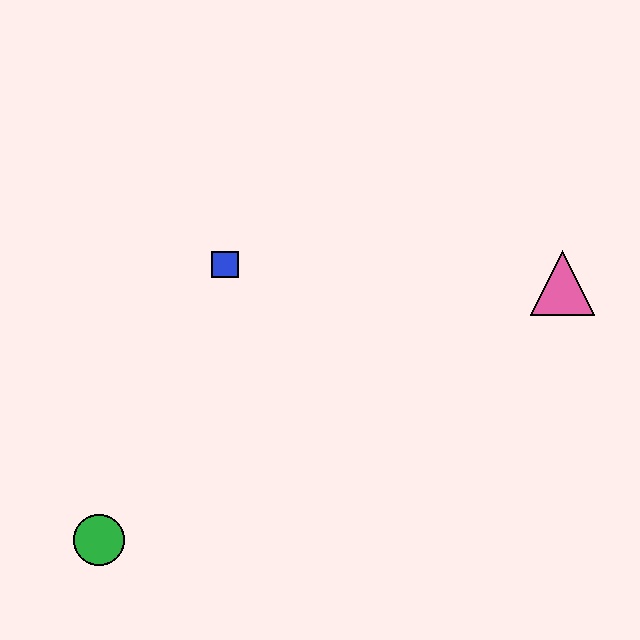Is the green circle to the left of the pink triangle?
Yes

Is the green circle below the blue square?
Yes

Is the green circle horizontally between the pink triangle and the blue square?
No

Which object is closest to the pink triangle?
The blue square is closest to the pink triangle.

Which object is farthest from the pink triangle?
The green circle is farthest from the pink triangle.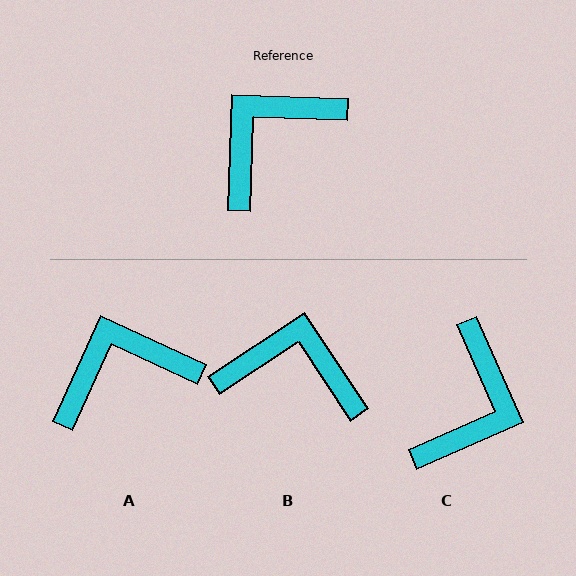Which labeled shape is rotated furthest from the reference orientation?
C, about 154 degrees away.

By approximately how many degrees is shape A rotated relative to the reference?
Approximately 23 degrees clockwise.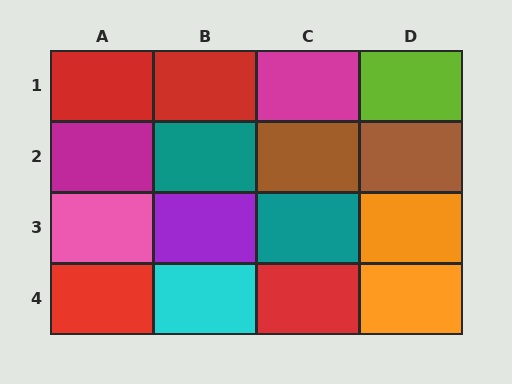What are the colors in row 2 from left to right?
Magenta, teal, brown, brown.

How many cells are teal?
2 cells are teal.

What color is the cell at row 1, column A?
Red.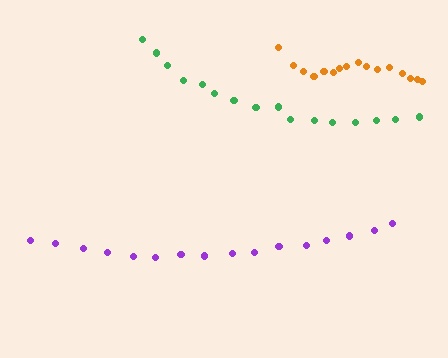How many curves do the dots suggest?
There are 3 distinct paths.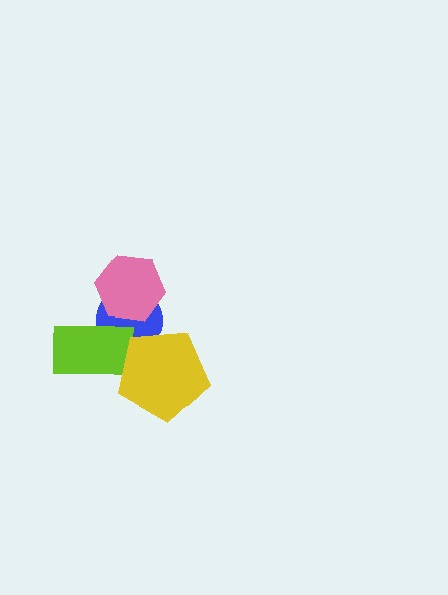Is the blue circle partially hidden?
Yes, it is partially covered by another shape.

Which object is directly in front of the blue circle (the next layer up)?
The lime rectangle is directly in front of the blue circle.